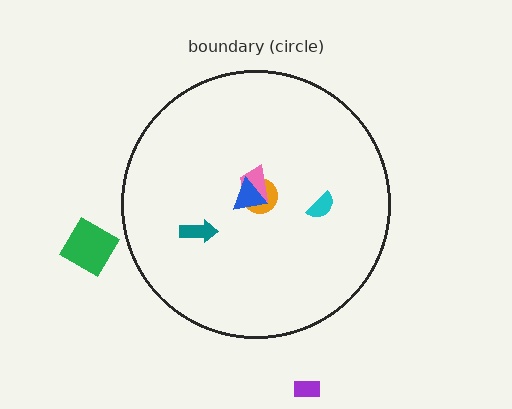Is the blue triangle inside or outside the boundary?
Inside.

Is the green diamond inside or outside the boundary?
Outside.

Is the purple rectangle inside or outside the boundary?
Outside.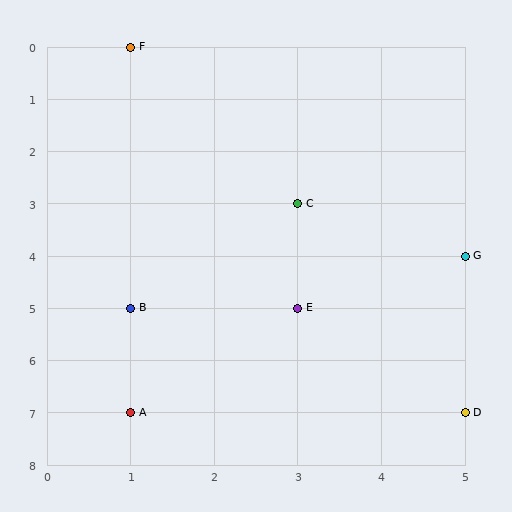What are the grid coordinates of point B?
Point B is at grid coordinates (1, 5).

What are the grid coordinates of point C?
Point C is at grid coordinates (3, 3).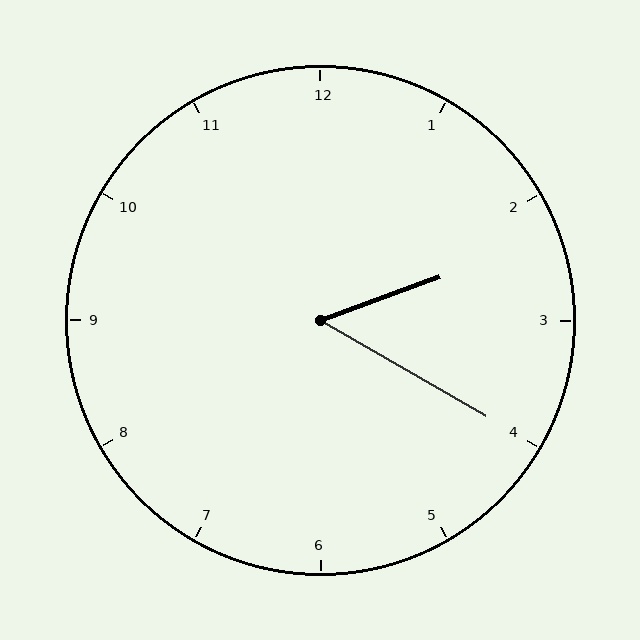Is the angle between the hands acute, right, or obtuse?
It is acute.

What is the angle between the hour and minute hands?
Approximately 50 degrees.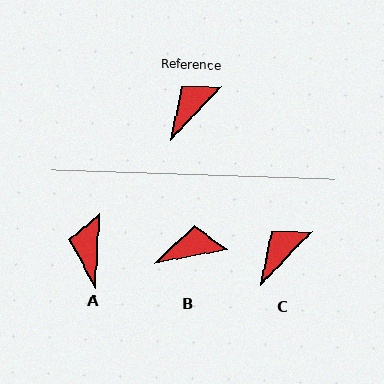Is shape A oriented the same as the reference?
No, it is off by about 40 degrees.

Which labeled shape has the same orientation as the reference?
C.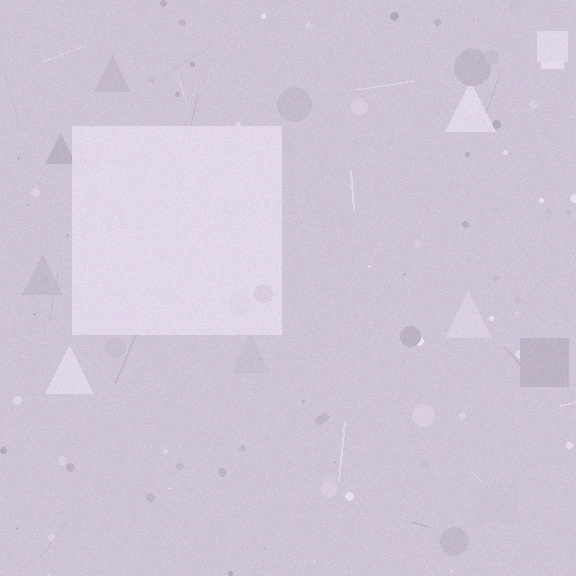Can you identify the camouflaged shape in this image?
The camouflaged shape is a square.